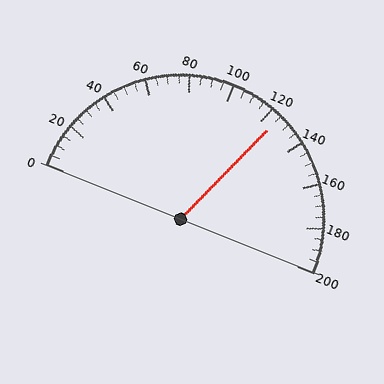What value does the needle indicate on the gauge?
The needle indicates approximately 125.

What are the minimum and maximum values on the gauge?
The gauge ranges from 0 to 200.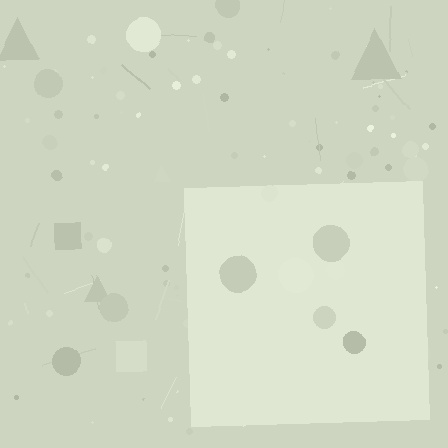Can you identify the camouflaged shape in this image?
The camouflaged shape is a square.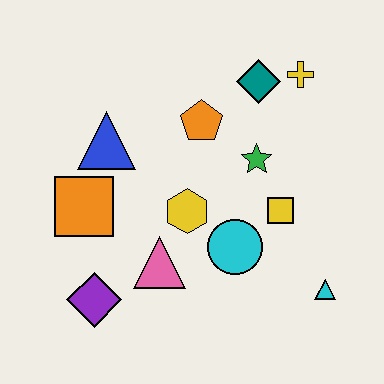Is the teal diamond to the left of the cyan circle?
No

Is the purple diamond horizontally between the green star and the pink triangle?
No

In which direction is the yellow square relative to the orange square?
The yellow square is to the right of the orange square.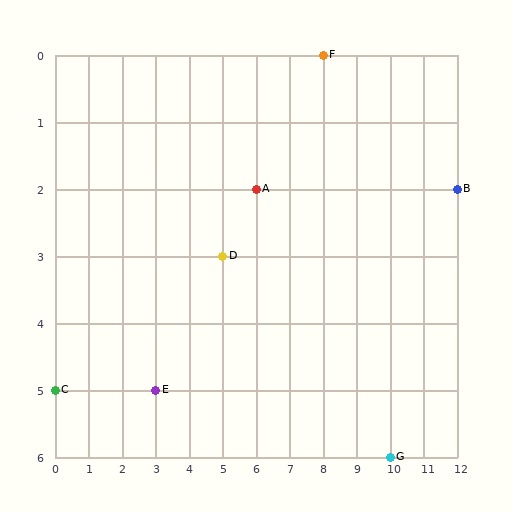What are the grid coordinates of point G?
Point G is at grid coordinates (10, 6).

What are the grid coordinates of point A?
Point A is at grid coordinates (6, 2).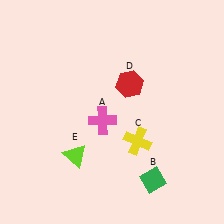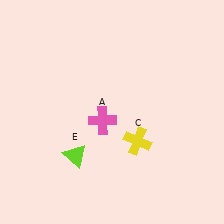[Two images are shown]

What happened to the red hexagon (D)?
The red hexagon (D) was removed in Image 2. It was in the top-right area of Image 1.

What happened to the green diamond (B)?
The green diamond (B) was removed in Image 2. It was in the bottom-right area of Image 1.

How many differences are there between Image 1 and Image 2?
There are 2 differences between the two images.